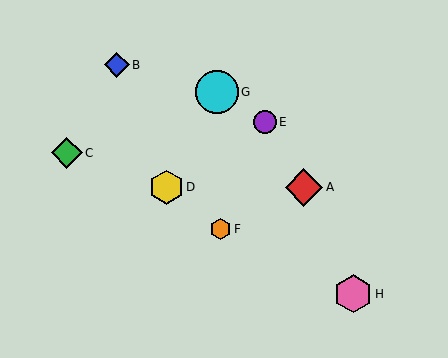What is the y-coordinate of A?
Object A is at y≈187.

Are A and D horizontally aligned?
Yes, both are at y≈187.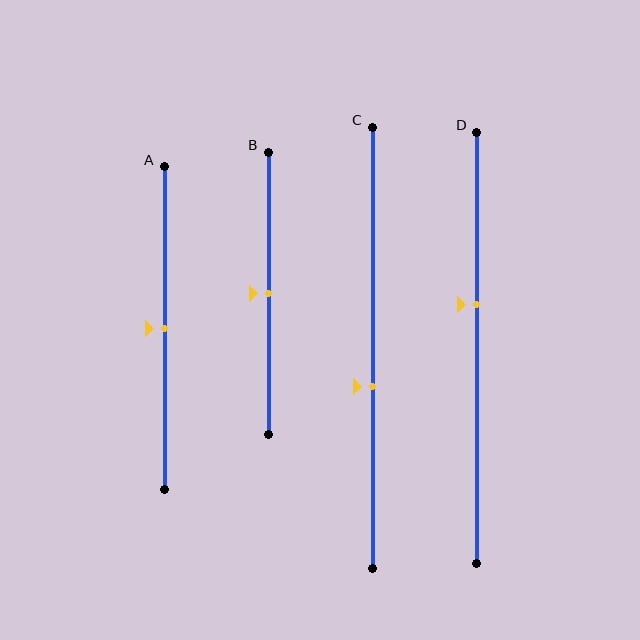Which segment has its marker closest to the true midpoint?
Segment A has its marker closest to the true midpoint.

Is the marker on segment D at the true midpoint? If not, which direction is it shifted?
No, the marker on segment D is shifted upward by about 10% of the segment length.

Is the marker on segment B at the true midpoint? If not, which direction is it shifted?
Yes, the marker on segment B is at the true midpoint.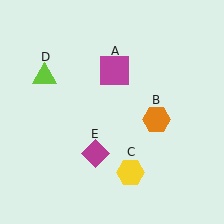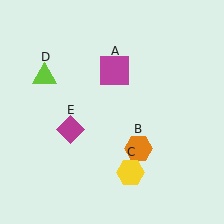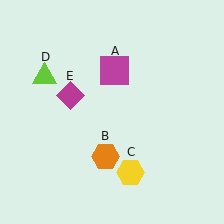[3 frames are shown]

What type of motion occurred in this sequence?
The orange hexagon (object B), magenta diamond (object E) rotated clockwise around the center of the scene.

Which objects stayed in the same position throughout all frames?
Magenta square (object A) and yellow hexagon (object C) and lime triangle (object D) remained stationary.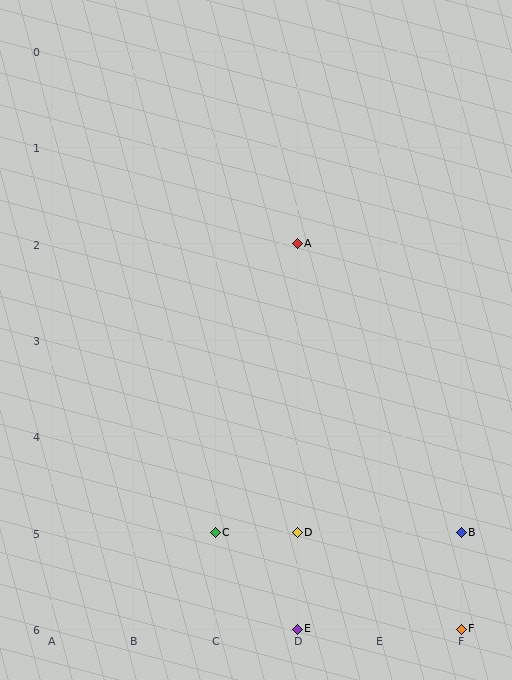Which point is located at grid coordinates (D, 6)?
Point E is at (D, 6).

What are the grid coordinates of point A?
Point A is at grid coordinates (D, 2).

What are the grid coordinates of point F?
Point F is at grid coordinates (F, 6).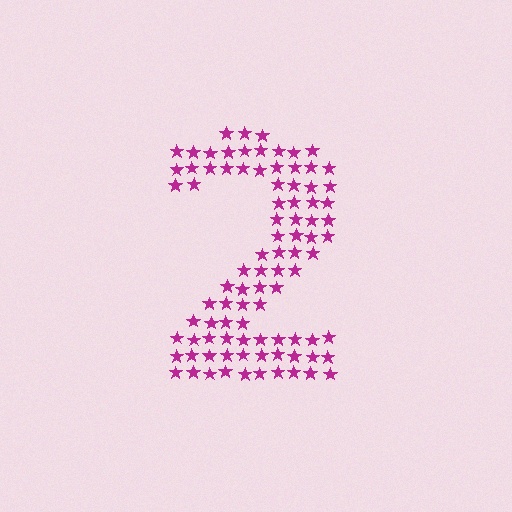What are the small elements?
The small elements are stars.